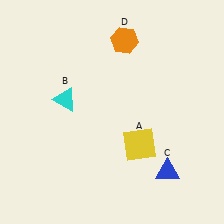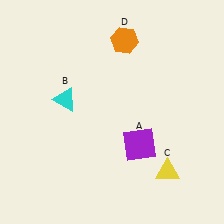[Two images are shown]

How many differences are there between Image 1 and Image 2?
There are 2 differences between the two images.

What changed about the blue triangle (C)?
In Image 1, C is blue. In Image 2, it changed to yellow.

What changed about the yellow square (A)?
In Image 1, A is yellow. In Image 2, it changed to purple.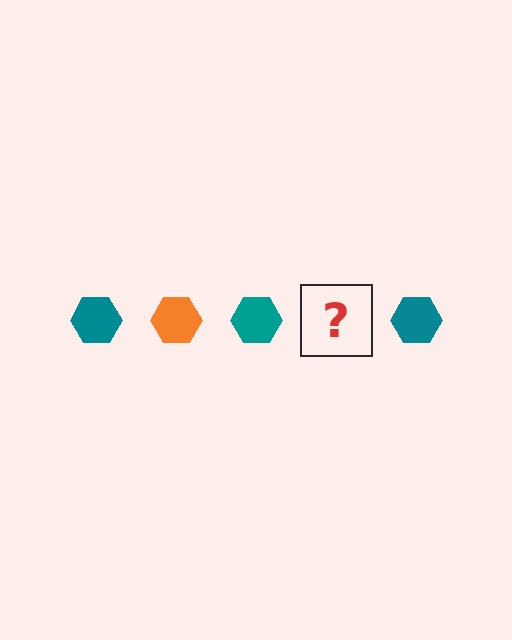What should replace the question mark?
The question mark should be replaced with an orange hexagon.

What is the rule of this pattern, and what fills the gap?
The rule is that the pattern cycles through teal, orange hexagons. The gap should be filled with an orange hexagon.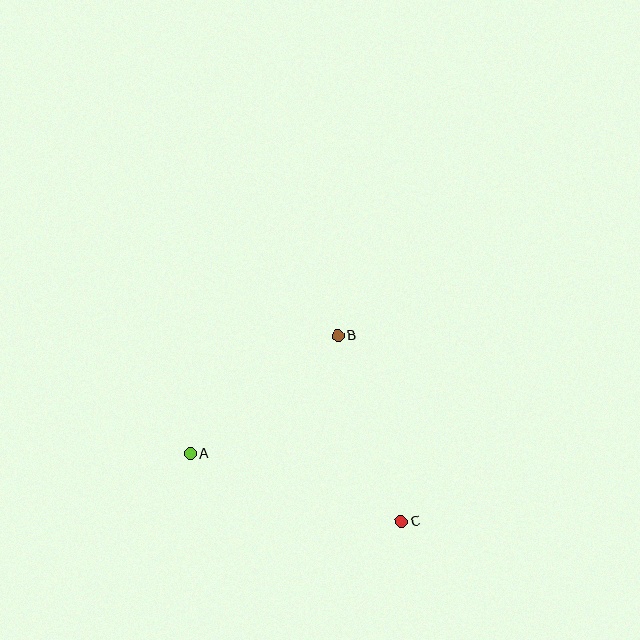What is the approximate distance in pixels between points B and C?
The distance between B and C is approximately 196 pixels.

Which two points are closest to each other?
Points A and B are closest to each other.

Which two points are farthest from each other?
Points A and C are farthest from each other.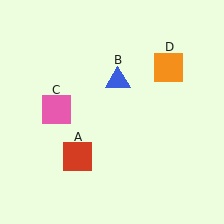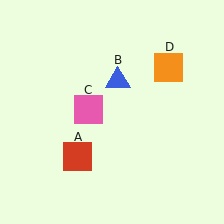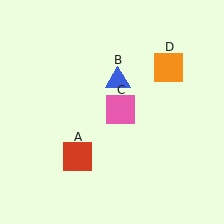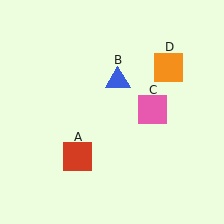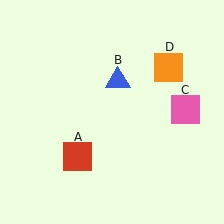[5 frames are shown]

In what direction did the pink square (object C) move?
The pink square (object C) moved right.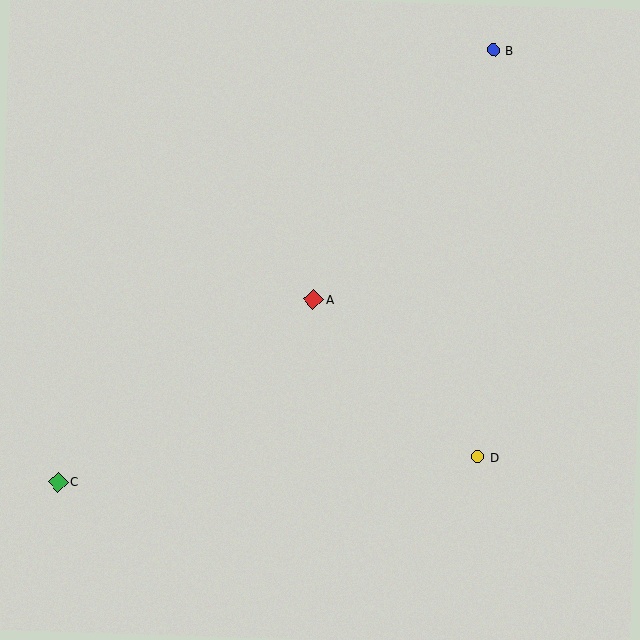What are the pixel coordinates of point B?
Point B is at (493, 50).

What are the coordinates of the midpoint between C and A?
The midpoint between C and A is at (186, 391).